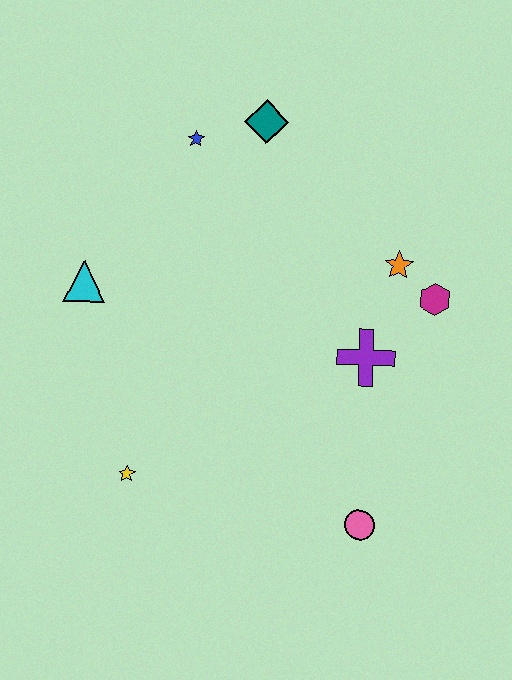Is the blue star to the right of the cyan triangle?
Yes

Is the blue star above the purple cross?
Yes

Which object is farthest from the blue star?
The pink circle is farthest from the blue star.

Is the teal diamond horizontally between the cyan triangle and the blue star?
No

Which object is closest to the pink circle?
The purple cross is closest to the pink circle.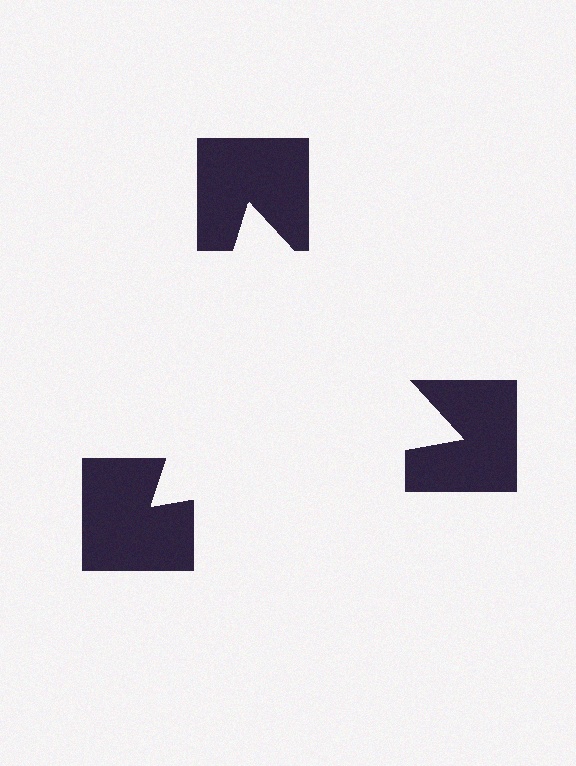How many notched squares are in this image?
There are 3 — one at each vertex of the illusory triangle.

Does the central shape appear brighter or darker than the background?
It typically appears slightly brighter than the background, even though no actual brightness change is drawn.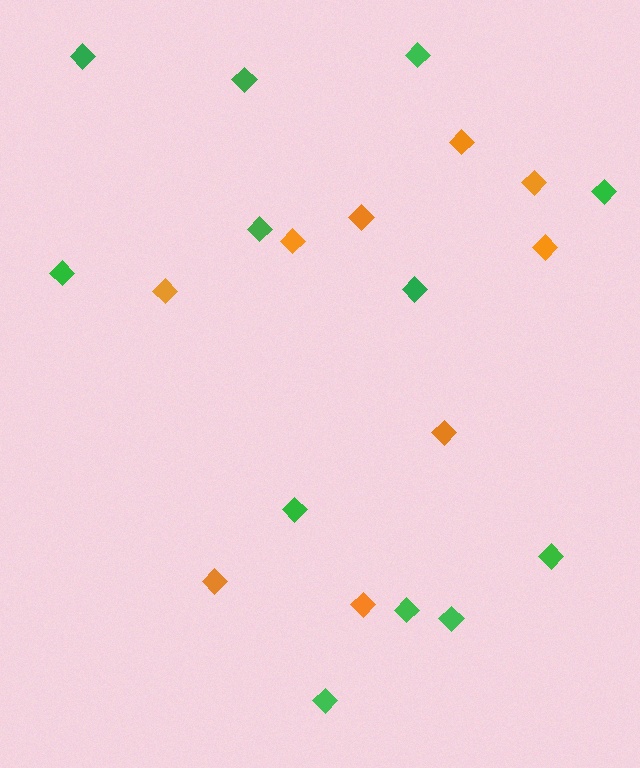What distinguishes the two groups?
There are 2 groups: one group of green diamonds (12) and one group of orange diamonds (9).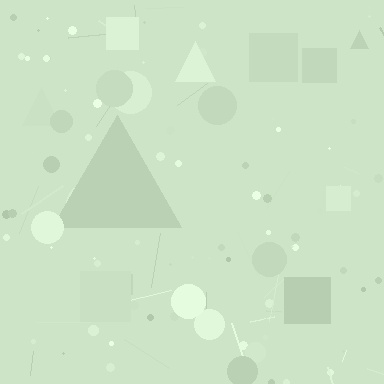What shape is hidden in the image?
A triangle is hidden in the image.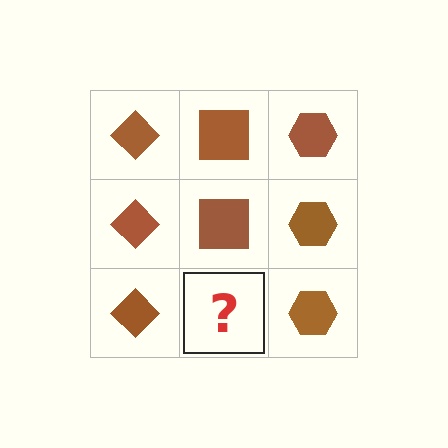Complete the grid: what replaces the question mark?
The question mark should be replaced with a brown square.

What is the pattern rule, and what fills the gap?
The rule is that each column has a consistent shape. The gap should be filled with a brown square.